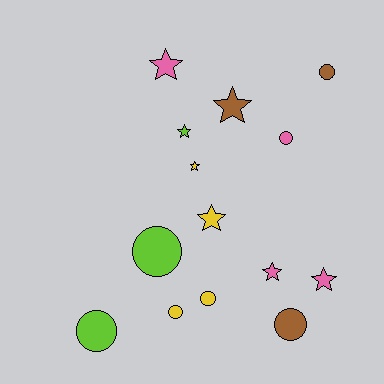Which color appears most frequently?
Yellow, with 4 objects.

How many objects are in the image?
There are 14 objects.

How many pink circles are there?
There is 1 pink circle.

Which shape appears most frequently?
Star, with 7 objects.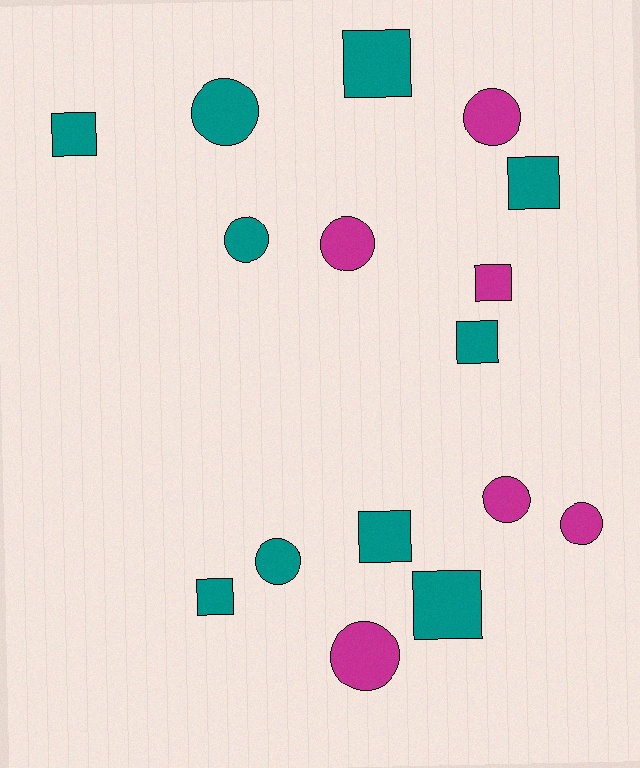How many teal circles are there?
There are 3 teal circles.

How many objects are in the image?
There are 16 objects.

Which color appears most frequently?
Teal, with 10 objects.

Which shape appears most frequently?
Square, with 8 objects.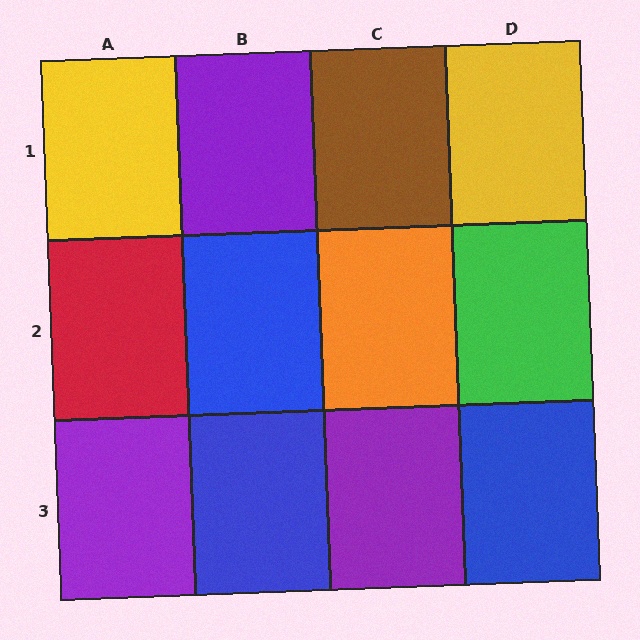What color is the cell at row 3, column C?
Purple.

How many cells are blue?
3 cells are blue.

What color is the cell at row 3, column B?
Blue.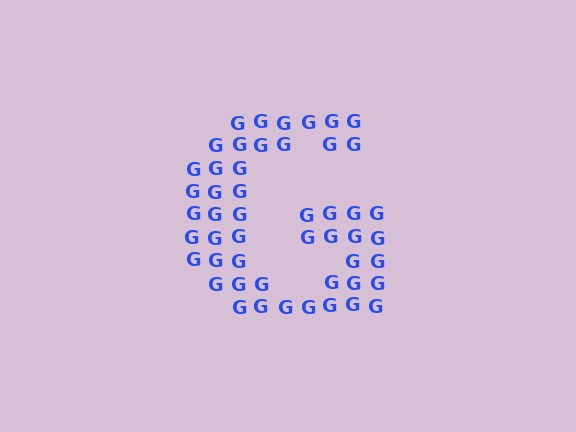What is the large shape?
The large shape is the letter G.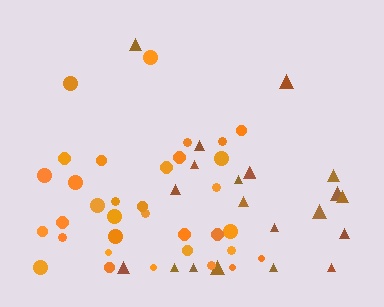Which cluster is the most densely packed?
Orange.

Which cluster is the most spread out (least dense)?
Brown.